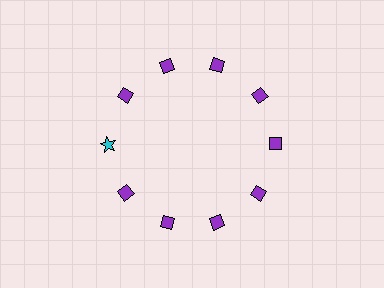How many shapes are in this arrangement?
There are 10 shapes arranged in a ring pattern.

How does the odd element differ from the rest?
It differs in both color (cyan instead of purple) and shape (star instead of diamond).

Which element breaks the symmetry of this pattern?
The cyan star at roughly the 9 o'clock position breaks the symmetry. All other shapes are purple diamonds.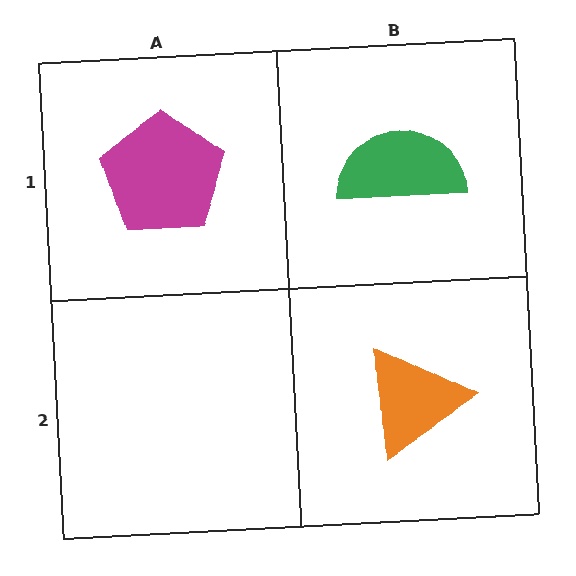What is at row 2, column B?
An orange triangle.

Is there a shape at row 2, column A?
No, that cell is empty.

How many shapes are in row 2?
1 shape.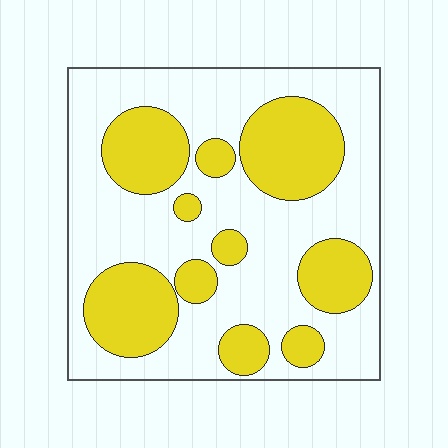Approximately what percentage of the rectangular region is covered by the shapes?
Approximately 35%.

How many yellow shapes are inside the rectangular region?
10.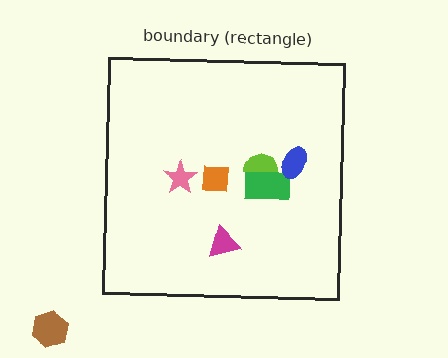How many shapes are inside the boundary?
6 inside, 1 outside.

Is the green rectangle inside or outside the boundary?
Inside.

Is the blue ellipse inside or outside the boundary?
Inside.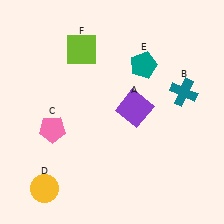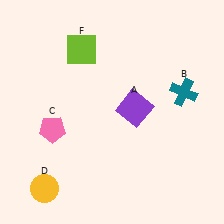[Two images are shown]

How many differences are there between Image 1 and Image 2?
There is 1 difference between the two images.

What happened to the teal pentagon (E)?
The teal pentagon (E) was removed in Image 2. It was in the top-right area of Image 1.